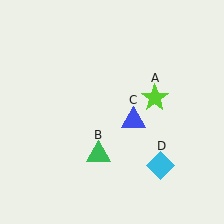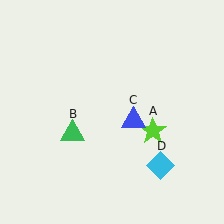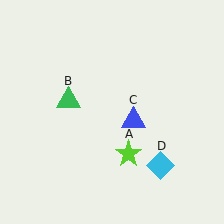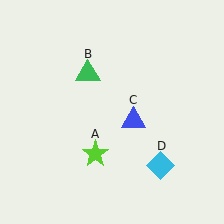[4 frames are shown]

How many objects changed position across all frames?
2 objects changed position: lime star (object A), green triangle (object B).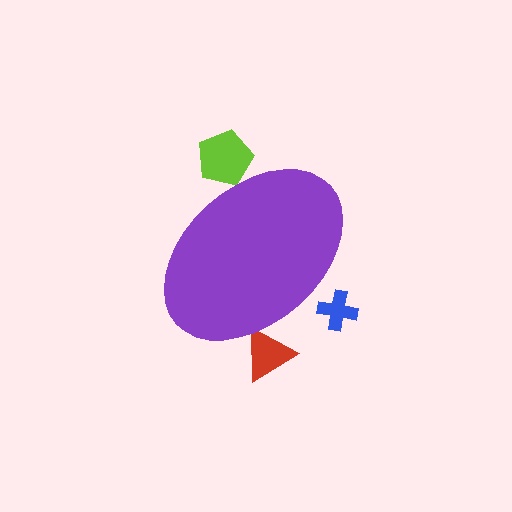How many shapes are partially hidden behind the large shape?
3 shapes are partially hidden.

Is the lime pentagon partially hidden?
Yes, the lime pentagon is partially hidden behind the purple ellipse.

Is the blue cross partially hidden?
Yes, the blue cross is partially hidden behind the purple ellipse.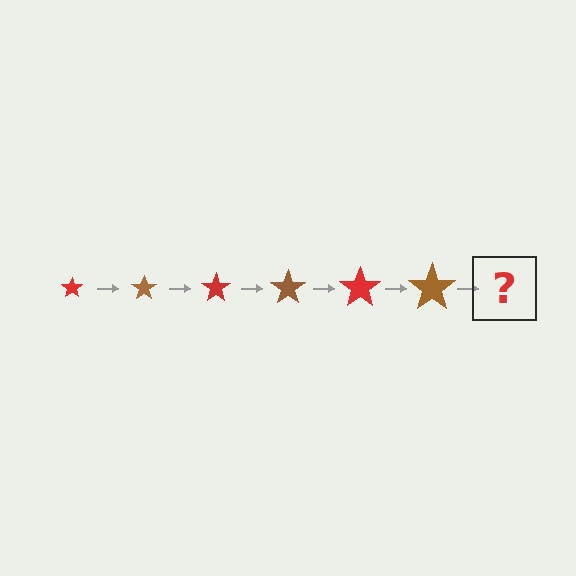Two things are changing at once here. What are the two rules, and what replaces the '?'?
The two rules are that the star grows larger each step and the color cycles through red and brown. The '?' should be a red star, larger than the previous one.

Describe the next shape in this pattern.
It should be a red star, larger than the previous one.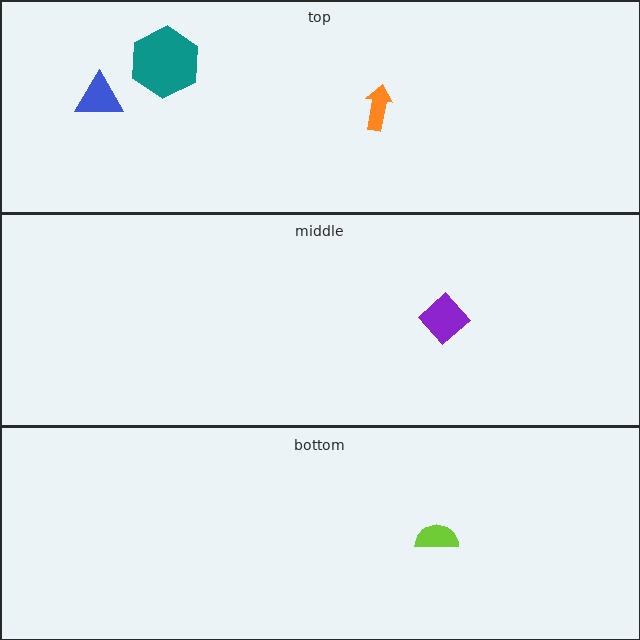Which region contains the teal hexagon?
The top region.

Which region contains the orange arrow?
The top region.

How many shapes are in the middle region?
1.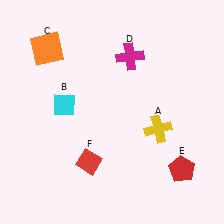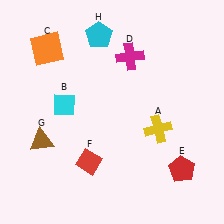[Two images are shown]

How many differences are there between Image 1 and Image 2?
There are 2 differences between the two images.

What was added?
A brown triangle (G), a cyan pentagon (H) were added in Image 2.